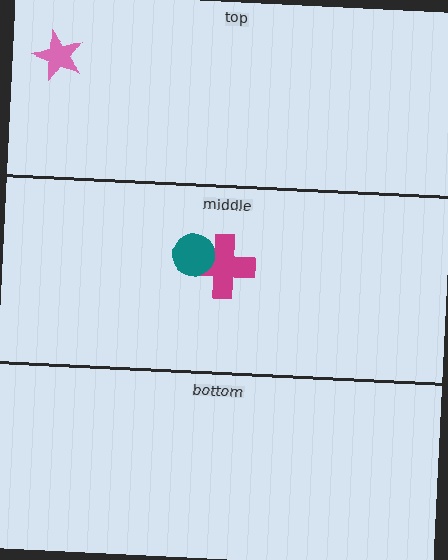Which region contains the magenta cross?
The middle region.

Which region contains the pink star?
The top region.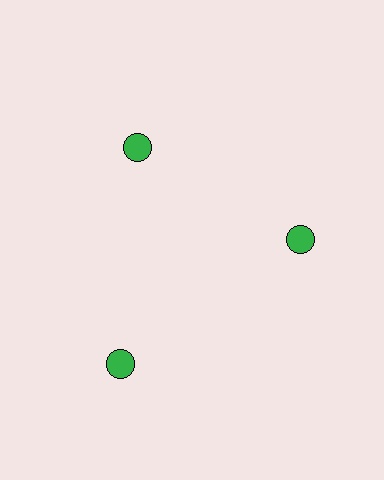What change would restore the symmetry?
The symmetry would be restored by moving it inward, back onto the ring so that all 3 circles sit at equal angles and equal distance from the center.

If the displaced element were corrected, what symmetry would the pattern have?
It would have 3-fold rotational symmetry — the pattern would map onto itself every 120 degrees.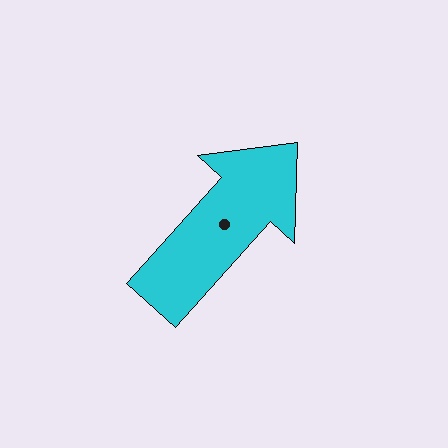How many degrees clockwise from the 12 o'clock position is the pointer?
Approximately 42 degrees.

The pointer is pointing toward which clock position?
Roughly 1 o'clock.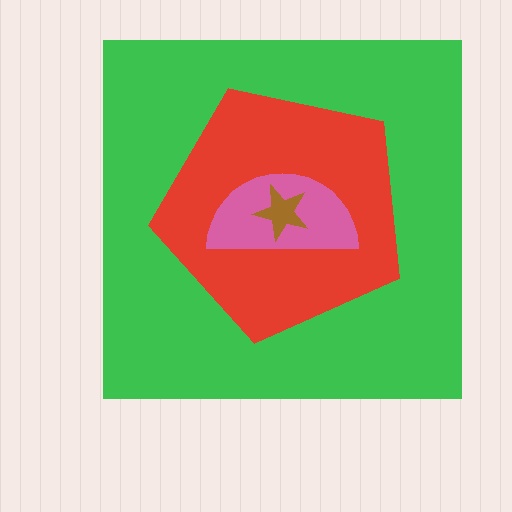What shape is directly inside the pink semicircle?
The brown star.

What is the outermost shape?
The green square.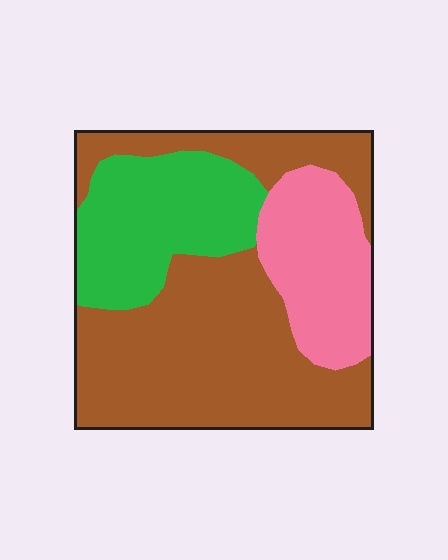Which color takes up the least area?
Pink, at roughly 20%.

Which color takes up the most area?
Brown, at roughly 55%.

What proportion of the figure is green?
Green takes up less than a quarter of the figure.